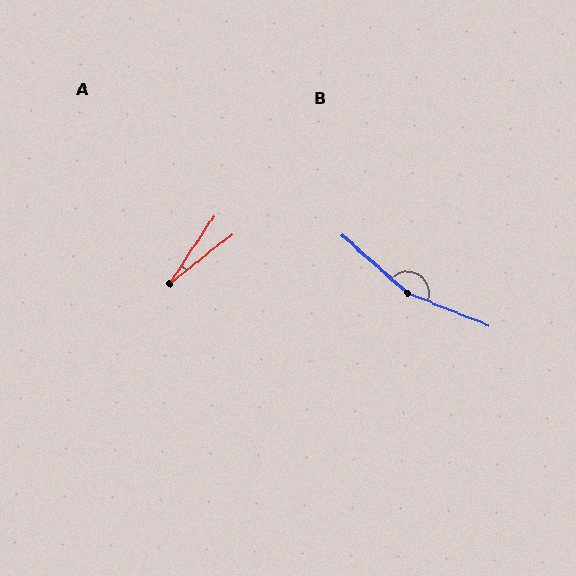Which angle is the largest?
B, at approximately 160 degrees.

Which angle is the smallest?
A, at approximately 18 degrees.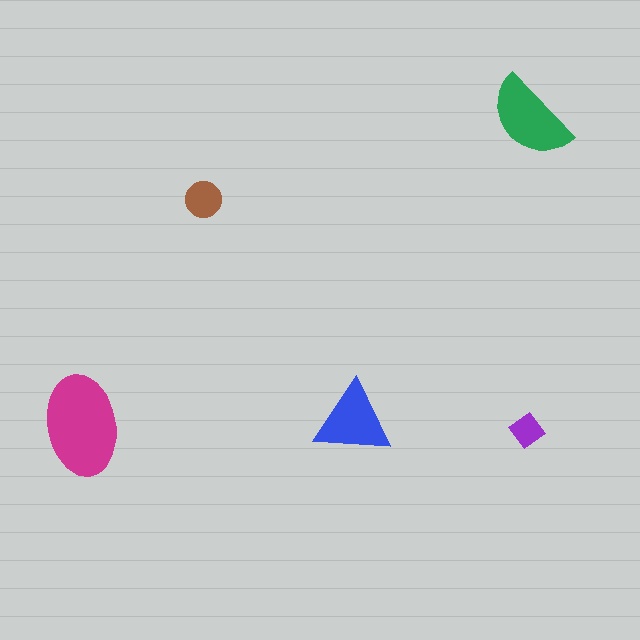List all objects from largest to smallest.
The magenta ellipse, the green semicircle, the blue triangle, the brown circle, the purple diamond.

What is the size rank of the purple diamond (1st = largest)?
5th.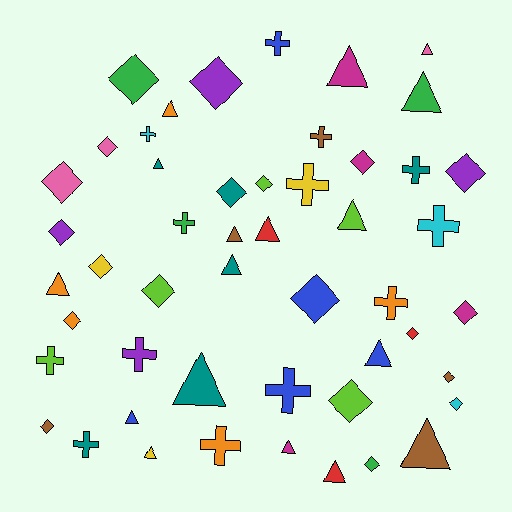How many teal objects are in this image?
There are 6 teal objects.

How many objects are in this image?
There are 50 objects.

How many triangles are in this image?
There are 17 triangles.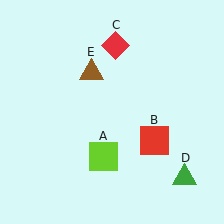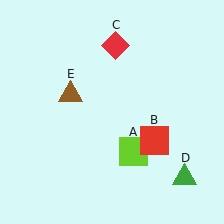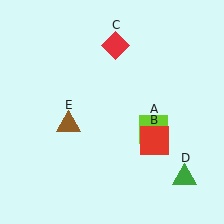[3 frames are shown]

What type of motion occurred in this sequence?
The lime square (object A), brown triangle (object E) rotated counterclockwise around the center of the scene.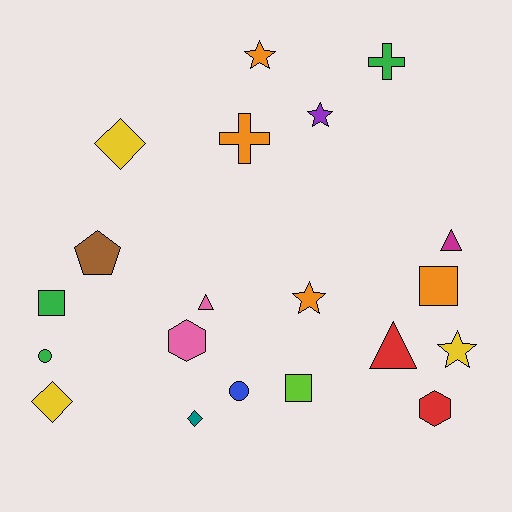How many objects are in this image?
There are 20 objects.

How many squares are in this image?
There are 3 squares.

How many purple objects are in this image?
There is 1 purple object.